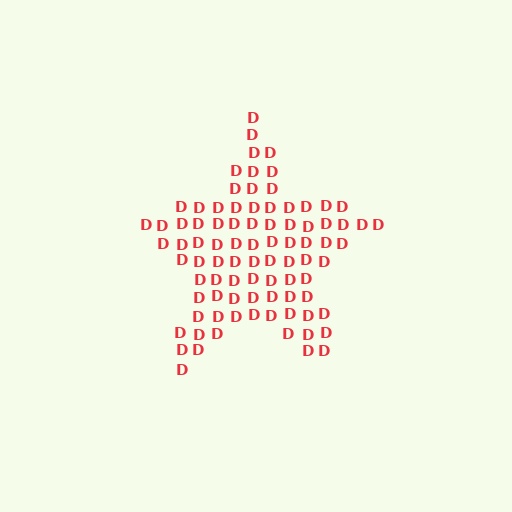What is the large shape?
The large shape is a star.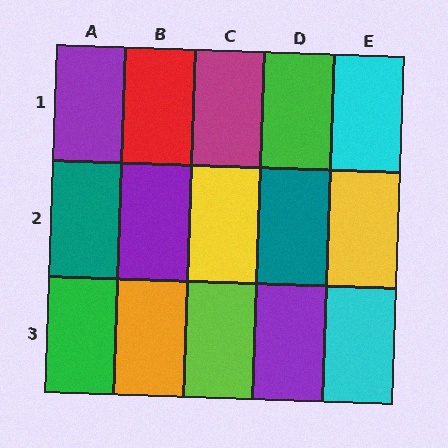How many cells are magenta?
1 cell is magenta.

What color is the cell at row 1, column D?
Green.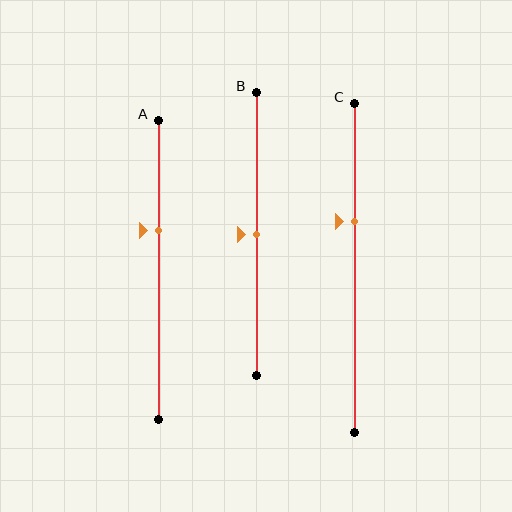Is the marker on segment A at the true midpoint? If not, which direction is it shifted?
No, the marker on segment A is shifted upward by about 13% of the segment length.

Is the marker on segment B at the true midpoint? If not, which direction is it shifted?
Yes, the marker on segment B is at the true midpoint.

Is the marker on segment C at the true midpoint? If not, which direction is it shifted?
No, the marker on segment C is shifted upward by about 14% of the segment length.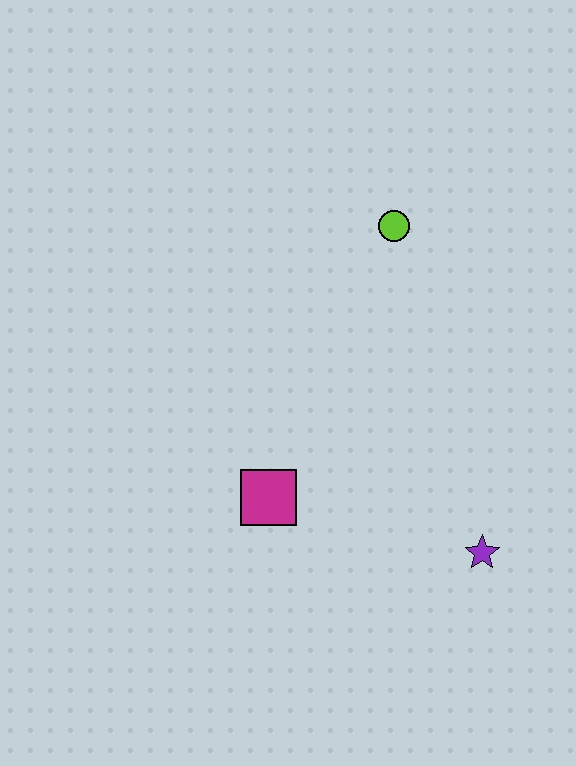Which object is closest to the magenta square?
The purple star is closest to the magenta square.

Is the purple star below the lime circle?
Yes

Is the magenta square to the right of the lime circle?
No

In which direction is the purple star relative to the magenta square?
The purple star is to the right of the magenta square.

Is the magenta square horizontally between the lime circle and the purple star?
No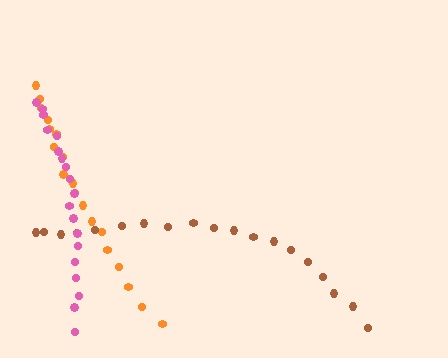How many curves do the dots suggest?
There are 3 distinct paths.